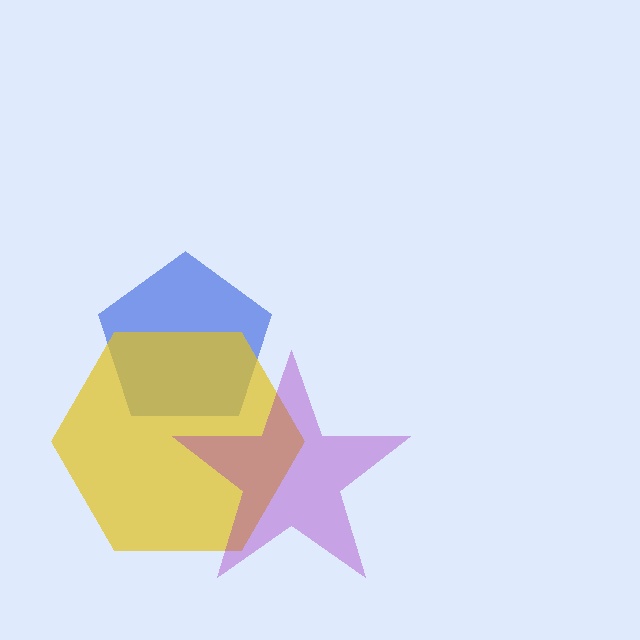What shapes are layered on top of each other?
The layered shapes are: a blue pentagon, a yellow hexagon, a purple star.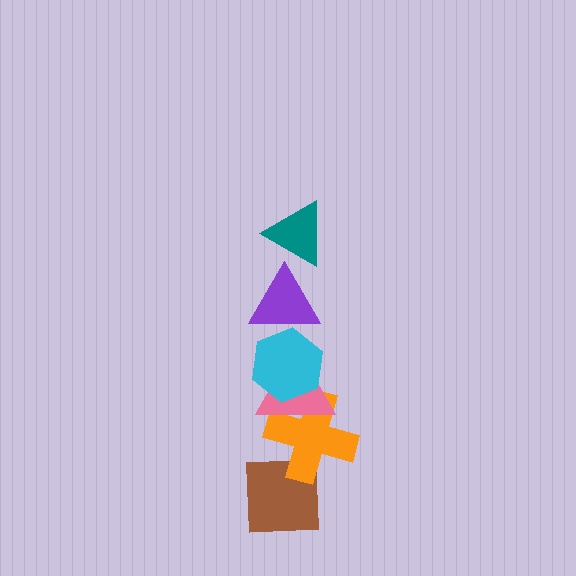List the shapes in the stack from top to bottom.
From top to bottom: the teal triangle, the purple triangle, the cyan hexagon, the pink triangle, the orange cross, the brown square.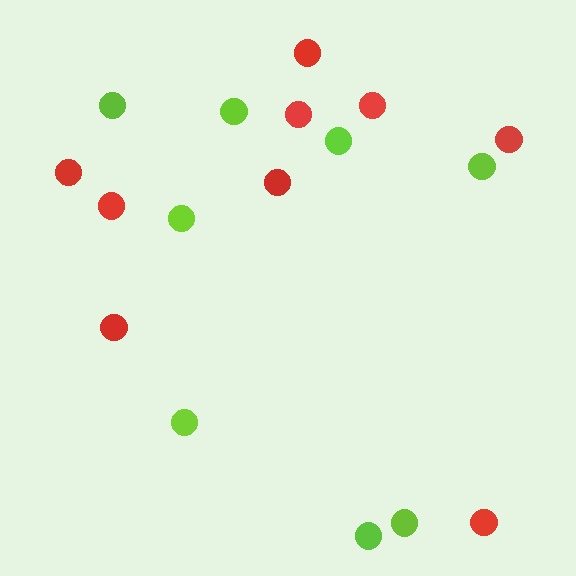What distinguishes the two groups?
There are 2 groups: one group of red circles (9) and one group of lime circles (8).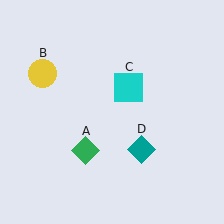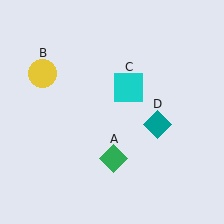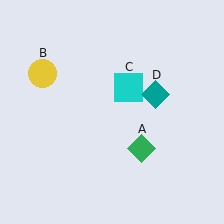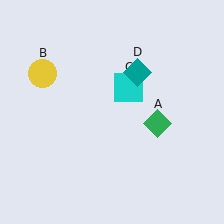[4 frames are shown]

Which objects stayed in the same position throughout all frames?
Yellow circle (object B) and cyan square (object C) remained stationary.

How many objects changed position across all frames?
2 objects changed position: green diamond (object A), teal diamond (object D).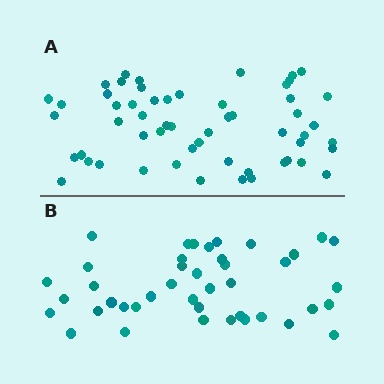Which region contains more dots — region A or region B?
Region A (the top region) has more dots.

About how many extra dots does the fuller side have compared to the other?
Region A has approximately 15 more dots than region B.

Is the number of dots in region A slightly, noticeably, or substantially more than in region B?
Region A has noticeably more, but not dramatically so. The ratio is roughly 1.3 to 1.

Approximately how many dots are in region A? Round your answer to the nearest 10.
About 60 dots. (The exact count is 56, which rounds to 60.)